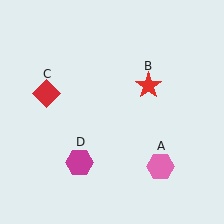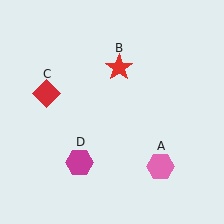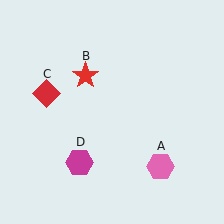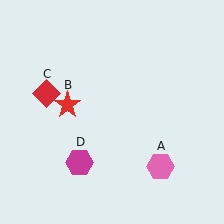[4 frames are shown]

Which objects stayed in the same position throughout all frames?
Pink hexagon (object A) and red diamond (object C) and magenta hexagon (object D) remained stationary.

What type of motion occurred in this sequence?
The red star (object B) rotated counterclockwise around the center of the scene.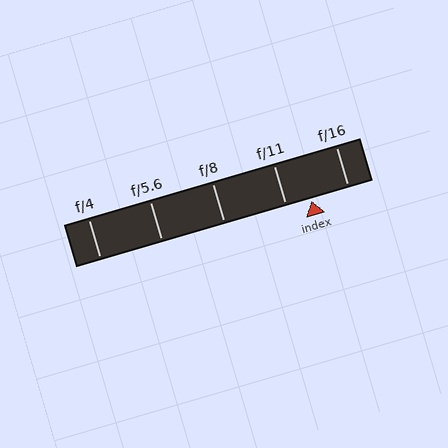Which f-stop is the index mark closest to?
The index mark is closest to f/11.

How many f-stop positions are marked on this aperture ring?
There are 5 f-stop positions marked.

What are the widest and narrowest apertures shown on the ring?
The widest aperture shown is f/4 and the narrowest is f/16.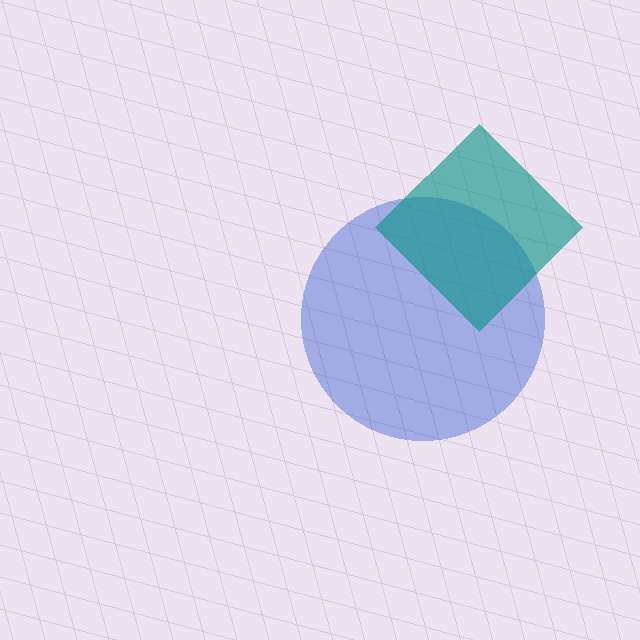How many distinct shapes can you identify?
There are 2 distinct shapes: a blue circle, a teal diamond.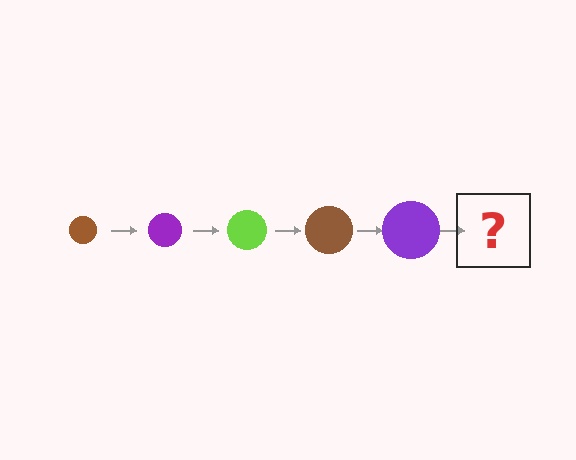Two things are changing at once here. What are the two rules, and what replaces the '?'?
The two rules are that the circle grows larger each step and the color cycles through brown, purple, and lime. The '?' should be a lime circle, larger than the previous one.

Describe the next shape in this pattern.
It should be a lime circle, larger than the previous one.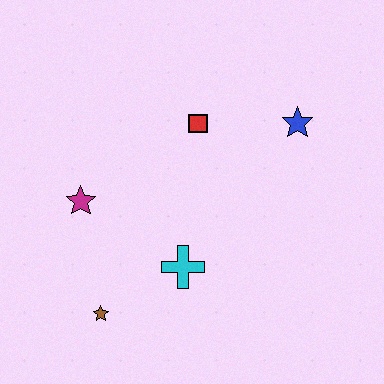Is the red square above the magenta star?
Yes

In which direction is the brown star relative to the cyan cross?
The brown star is to the left of the cyan cross.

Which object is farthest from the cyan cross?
The blue star is farthest from the cyan cross.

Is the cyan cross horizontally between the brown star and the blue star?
Yes